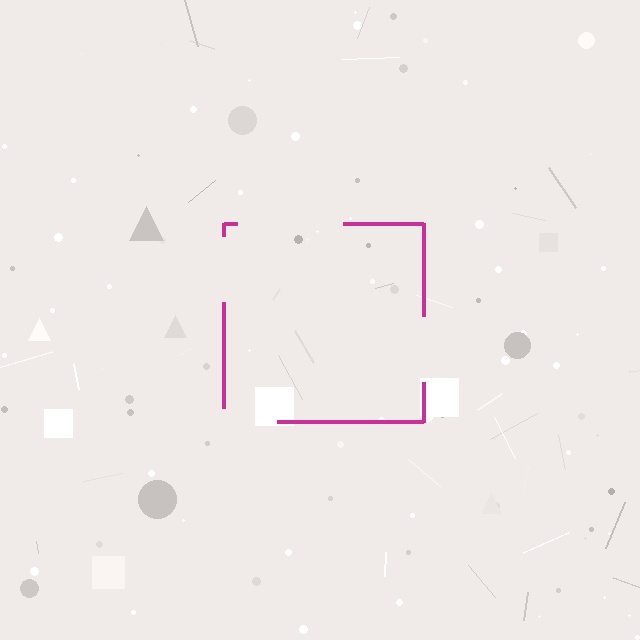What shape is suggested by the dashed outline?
The dashed outline suggests a square.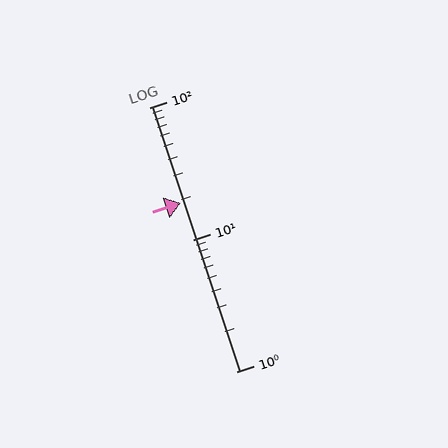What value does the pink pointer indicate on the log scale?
The pointer indicates approximately 19.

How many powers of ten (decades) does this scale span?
The scale spans 2 decades, from 1 to 100.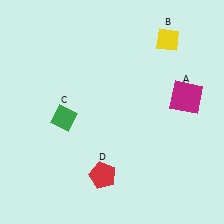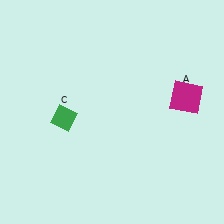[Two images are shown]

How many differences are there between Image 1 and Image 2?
There are 2 differences between the two images.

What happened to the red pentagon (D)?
The red pentagon (D) was removed in Image 2. It was in the bottom-left area of Image 1.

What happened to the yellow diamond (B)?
The yellow diamond (B) was removed in Image 2. It was in the top-right area of Image 1.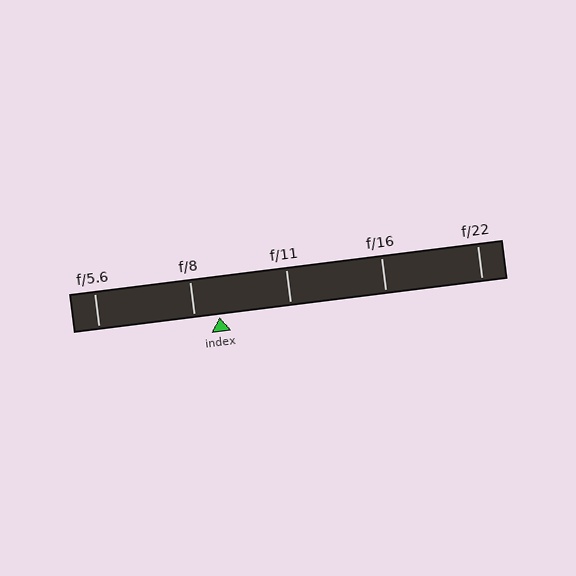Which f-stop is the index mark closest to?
The index mark is closest to f/8.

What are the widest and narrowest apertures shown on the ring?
The widest aperture shown is f/5.6 and the narrowest is f/22.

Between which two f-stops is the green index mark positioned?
The index mark is between f/8 and f/11.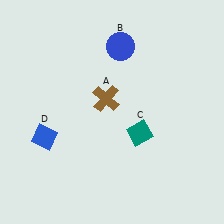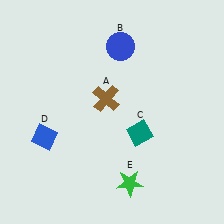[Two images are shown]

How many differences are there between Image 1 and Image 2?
There is 1 difference between the two images.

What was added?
A green star (E) was added in Image 2.